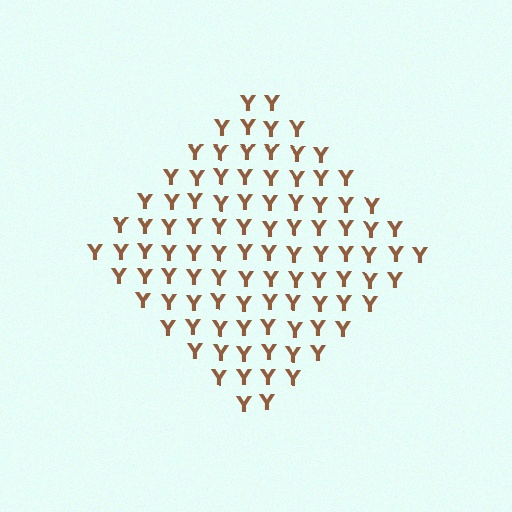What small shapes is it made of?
It is made of small letter Y's.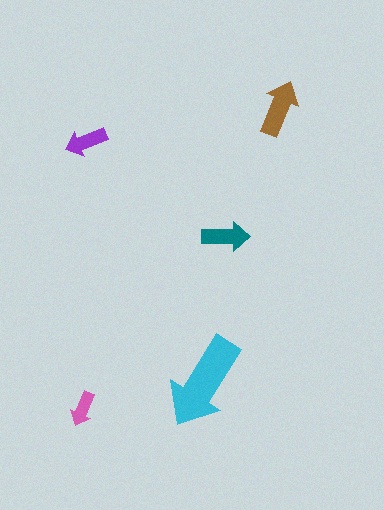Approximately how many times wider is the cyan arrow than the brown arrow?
About 1.5 times wider.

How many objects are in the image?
There are 5 objects in the image.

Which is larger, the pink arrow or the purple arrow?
The purple one.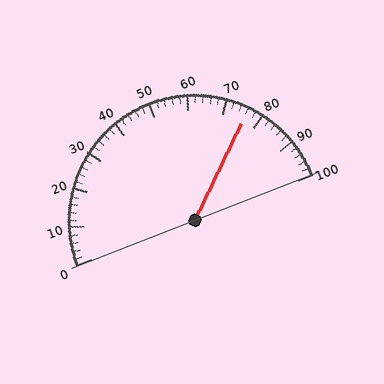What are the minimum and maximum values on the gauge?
The gauge ranges from 0 to 100.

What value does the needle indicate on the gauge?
The needle indicates approximately 76.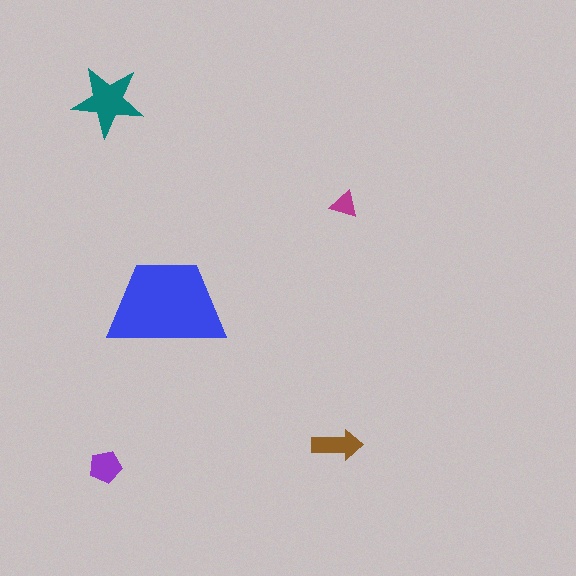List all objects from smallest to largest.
The magenta triangle, the purple pentagon, the brown arrow, the teal star, the blue trapezoid.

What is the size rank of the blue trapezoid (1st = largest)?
1st.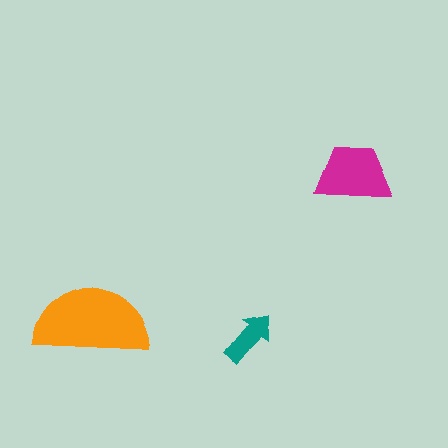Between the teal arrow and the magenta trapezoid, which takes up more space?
The magenta trapezoid.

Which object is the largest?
The orange semicircle.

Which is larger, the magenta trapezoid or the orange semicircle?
The orange semicircle.